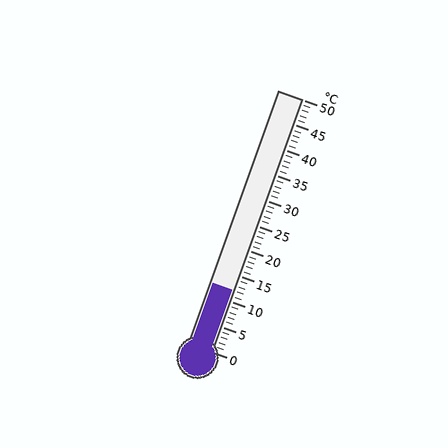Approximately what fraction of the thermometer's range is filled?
The thermometer is filled to approximately 25% of its range.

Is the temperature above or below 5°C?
The temperature is above 5°C.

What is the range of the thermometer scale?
The thermometer scale ranges from 0°C to 50°C.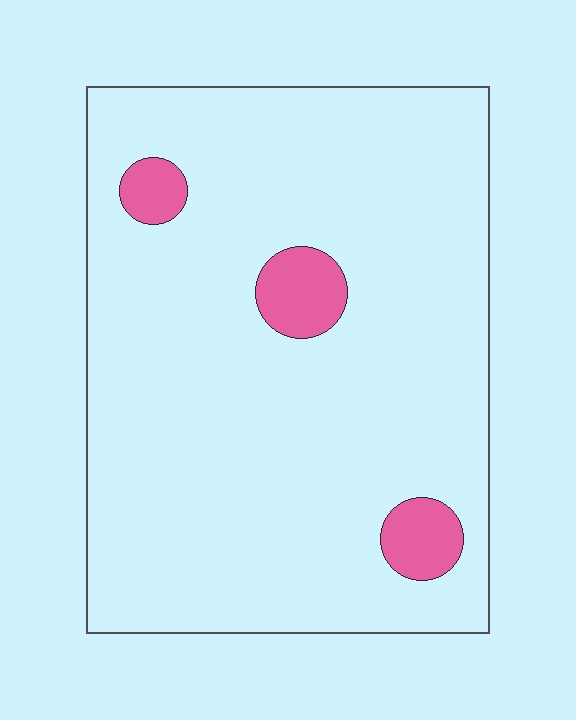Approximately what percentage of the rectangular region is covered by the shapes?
Approximately 5%.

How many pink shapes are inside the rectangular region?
3.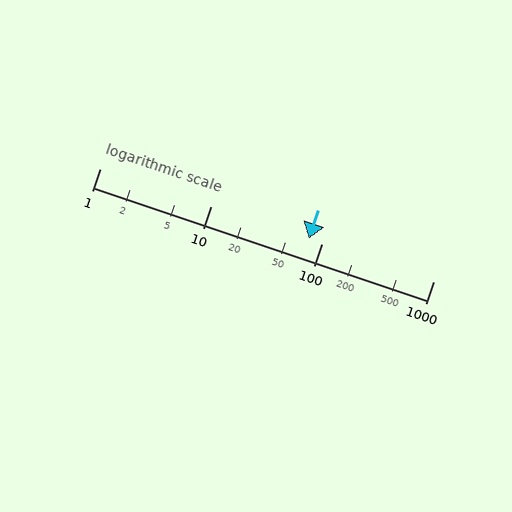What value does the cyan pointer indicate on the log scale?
The pointer indicates approximately 75.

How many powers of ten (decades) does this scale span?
The scale spans 3 decades, from 1 to 1000.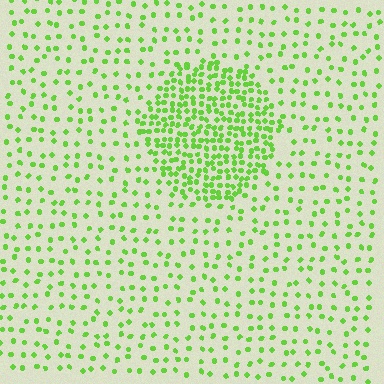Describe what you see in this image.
The image contains small lime elements arranged at two different densities. A circle-shaped region is visible where the elements are more densely packed than the surrounding area.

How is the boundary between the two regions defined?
The boundary is defined by a change in element density (approximately 2.7x ratio). All elements are the same color, size, and shape.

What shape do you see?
I see a circle.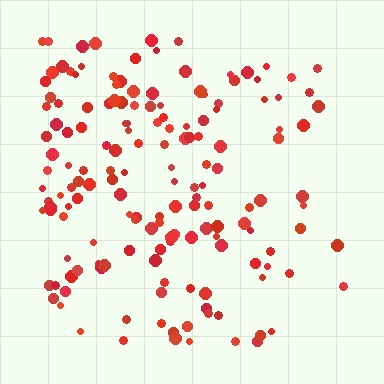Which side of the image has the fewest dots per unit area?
The right.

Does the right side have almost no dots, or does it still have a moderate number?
Still a moderate number, just noticeably fewer than the left.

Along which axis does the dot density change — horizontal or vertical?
Horizontal.